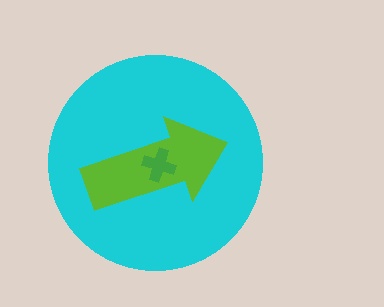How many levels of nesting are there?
3.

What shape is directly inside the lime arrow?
The green cross.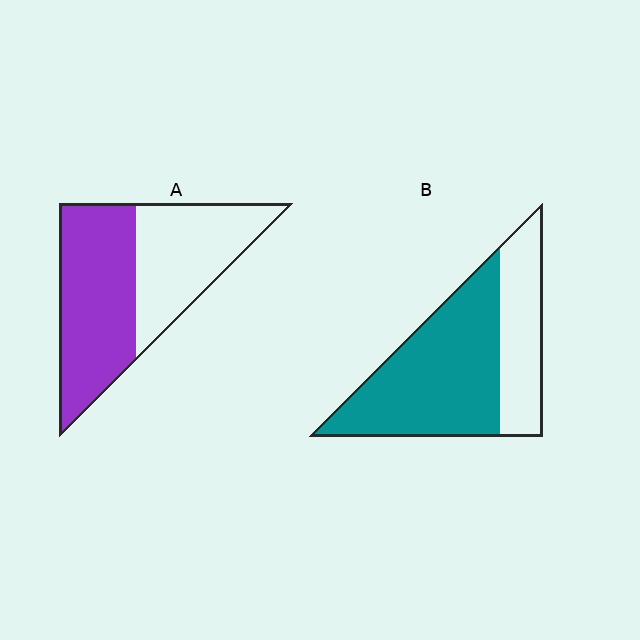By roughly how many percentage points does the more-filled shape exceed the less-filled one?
By roughly 10 percentage points (B over A).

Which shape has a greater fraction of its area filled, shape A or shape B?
Shape B.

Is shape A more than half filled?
Yes.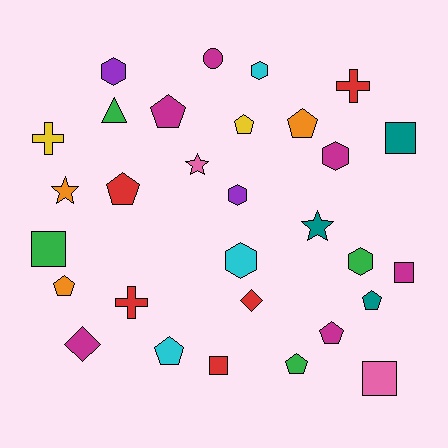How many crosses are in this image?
There are 3 crosses.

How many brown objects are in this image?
There are no brown objects.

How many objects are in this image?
There are 30 objects.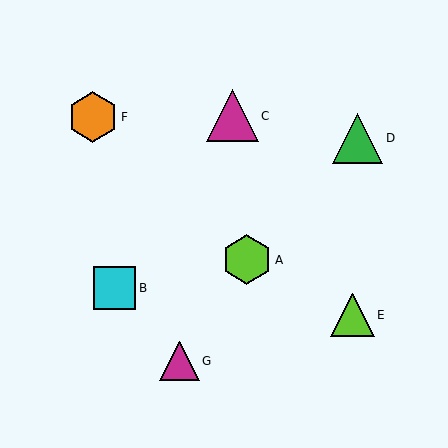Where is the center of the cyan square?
The center of the cyan square is at (115, 288).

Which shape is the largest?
The magenta triangle (labeled C) is the largest.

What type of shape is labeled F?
Shape F is an orange hexagon.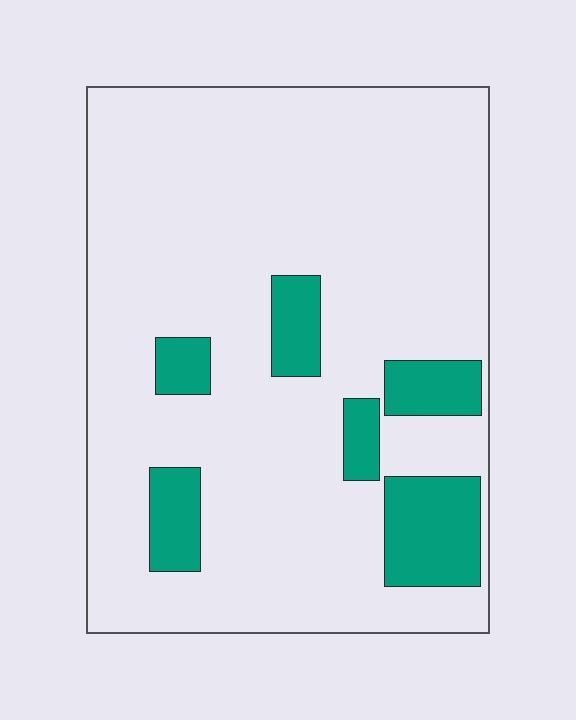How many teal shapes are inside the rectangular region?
6.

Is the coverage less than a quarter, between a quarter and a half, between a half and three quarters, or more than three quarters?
Less than a quarter.